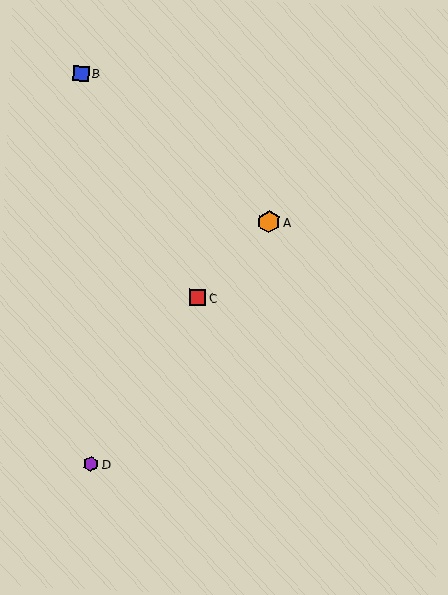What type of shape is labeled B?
Shape B is a blue square.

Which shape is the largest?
The orange hexagon (labeled A) is the largest.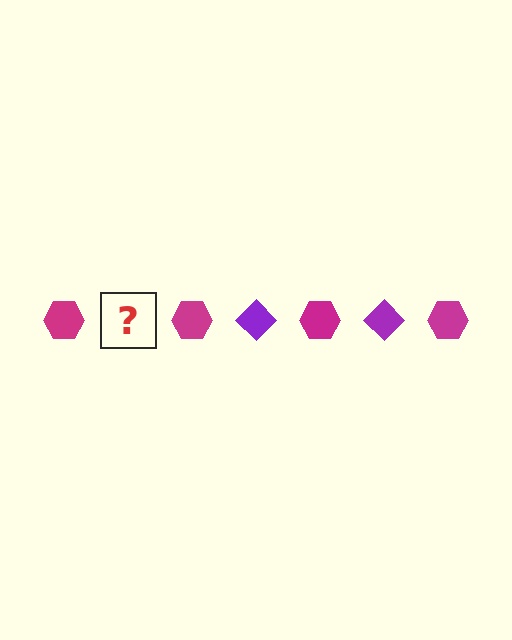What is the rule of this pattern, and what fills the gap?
The rule is that the pattern alternates between magenta hexagon and purple diamond. The gap should be filled with a purple diamond.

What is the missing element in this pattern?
The missing element is a purple diamond.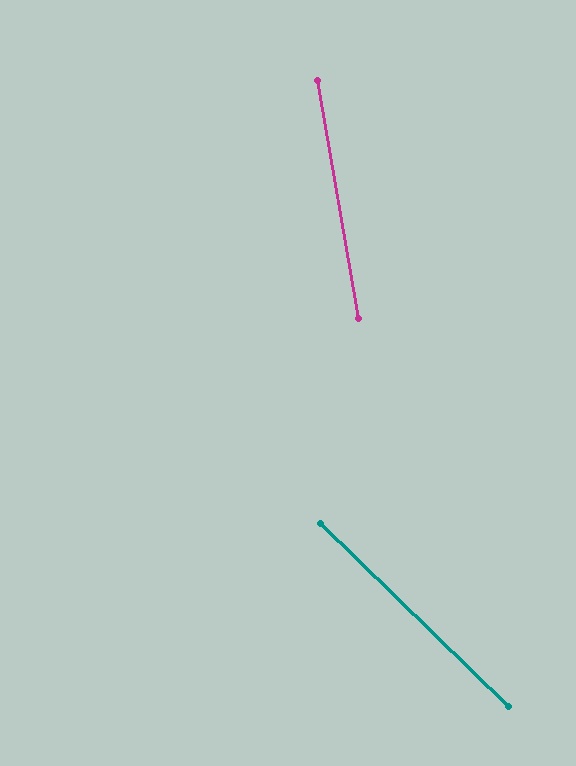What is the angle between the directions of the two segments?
Approximately 36 degrees.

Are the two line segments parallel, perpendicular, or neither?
Neither parallel nor perpendicular — they differ by about 36°.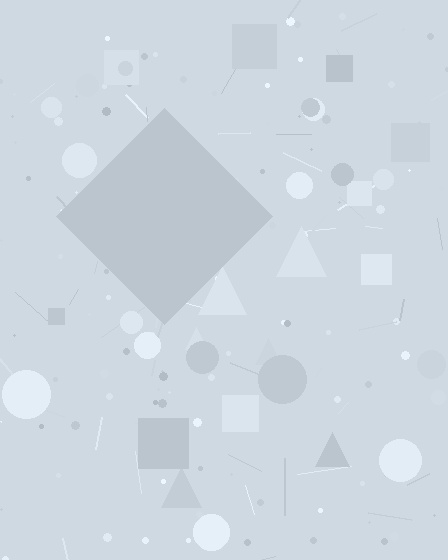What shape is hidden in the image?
A diamond is hidden in the image.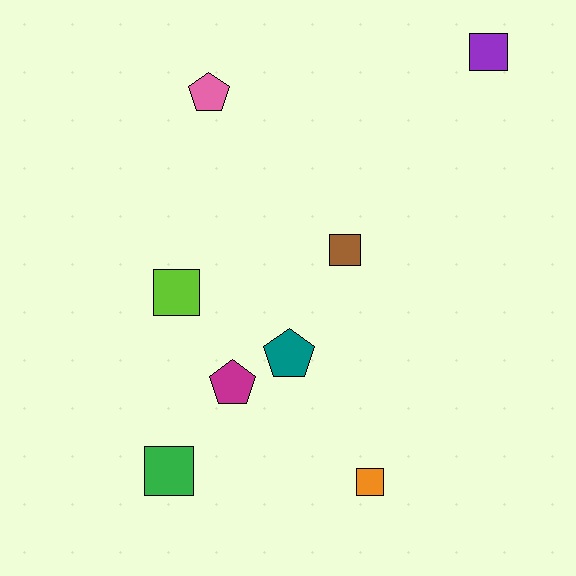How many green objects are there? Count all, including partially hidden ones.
There is 1 green object.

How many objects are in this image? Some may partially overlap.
There are 8 objects.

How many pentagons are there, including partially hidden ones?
There are 3 pentagons.